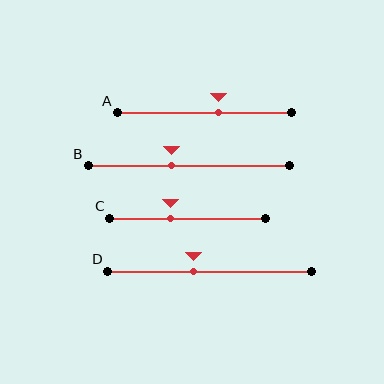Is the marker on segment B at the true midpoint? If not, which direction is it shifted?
No, the marker on segment B is shifted to the left by about 9% of the segment length.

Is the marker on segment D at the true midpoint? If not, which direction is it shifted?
No, the marker on segment D is shifted to the left by about 8% of the segment length.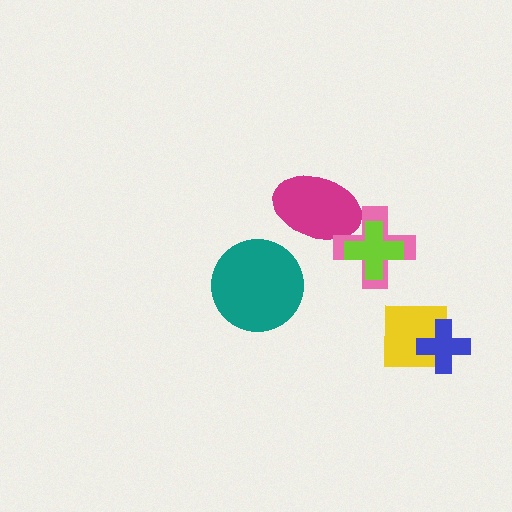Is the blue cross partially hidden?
No, no other shape covers it.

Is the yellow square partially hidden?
Yes, it is partially covered by another shape.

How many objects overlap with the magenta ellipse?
1 object overlaps with the magenta ellipse.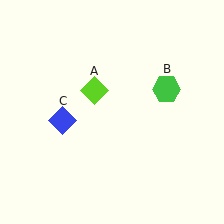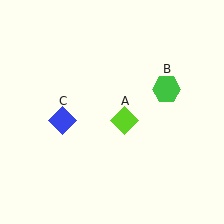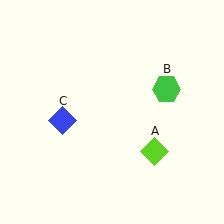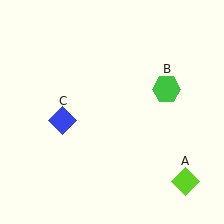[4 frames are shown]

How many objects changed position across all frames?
1 object changed position: lime diamond (object A).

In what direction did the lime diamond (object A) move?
The lime diamond (object A) moved down and to the right.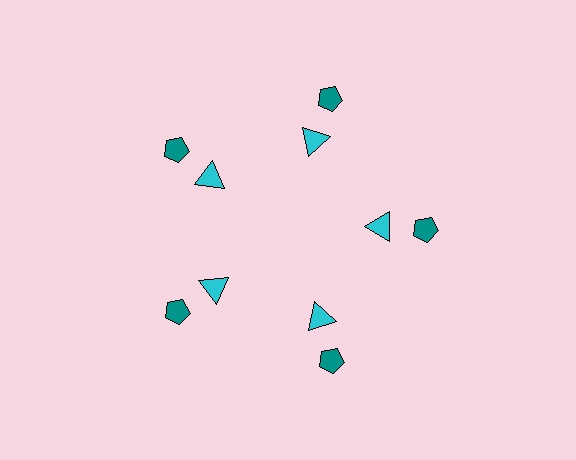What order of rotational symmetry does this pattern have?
This pattern has 5-fold rotational symmetry.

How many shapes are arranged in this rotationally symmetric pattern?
There are 10 shapes, arranged in 5 groups of 2.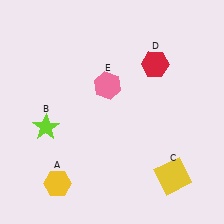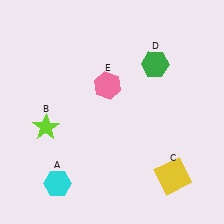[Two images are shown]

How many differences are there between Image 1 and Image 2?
There are 2 differences between the two images.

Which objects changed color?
A changed from yellow to cyan. D changed from red to green.